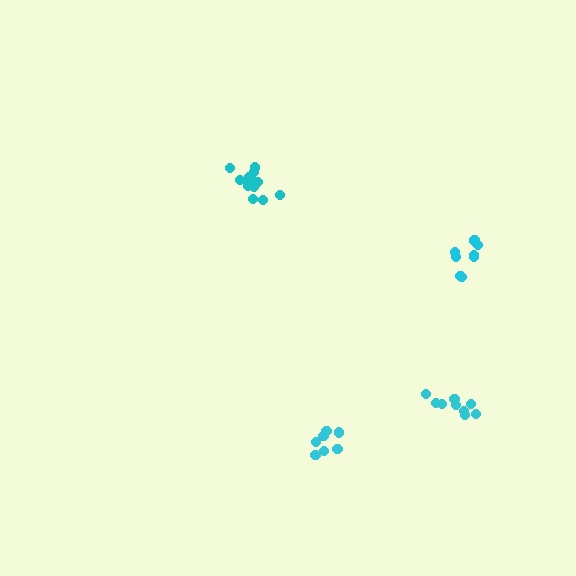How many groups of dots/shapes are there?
There are 4 groups.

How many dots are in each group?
Group 1: 9 dots, Group 2: 13 dots, Group 3: 8 dots, Group 4: 7 dots (37 total).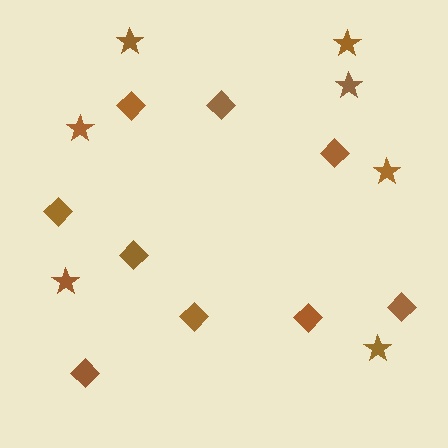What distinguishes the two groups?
There are 2 groups: one group of diamonds (9) and one group of stars (7).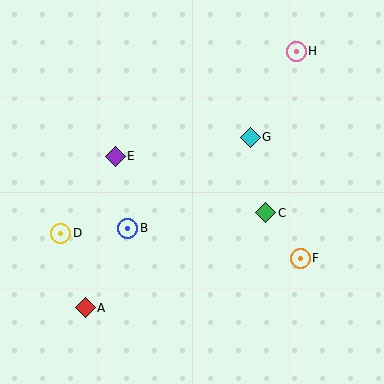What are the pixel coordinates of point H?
Point H is at (296, 51).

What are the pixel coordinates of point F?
Point F is at (300, 258).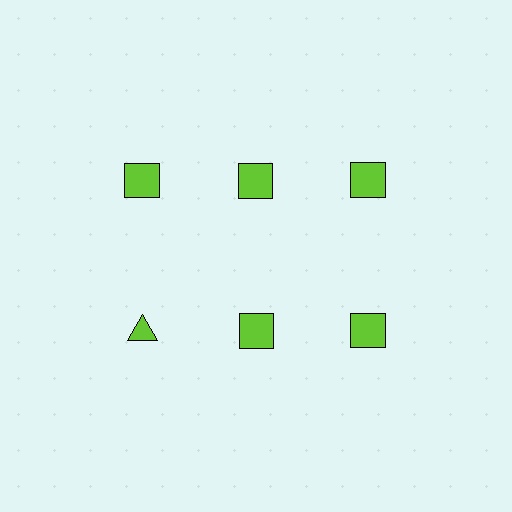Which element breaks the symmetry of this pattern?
The lime triangle in the second row, leftmost column breaks the symmetry. All other shapes are lime squares.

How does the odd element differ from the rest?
It has a different shape: triangle instead of square.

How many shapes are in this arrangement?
There are 6 shapes arranged in a grid pattern.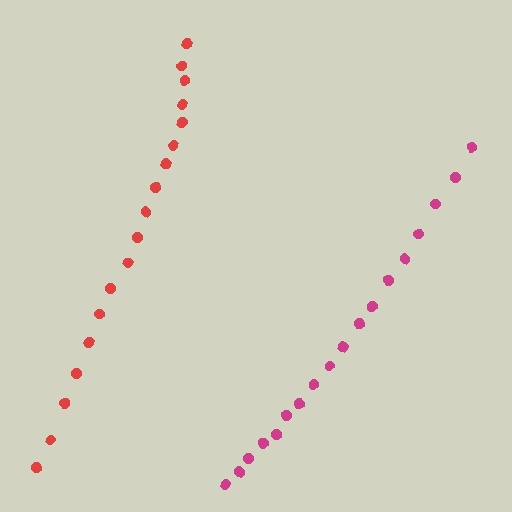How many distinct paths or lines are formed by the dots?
There are 2 distinct paths.